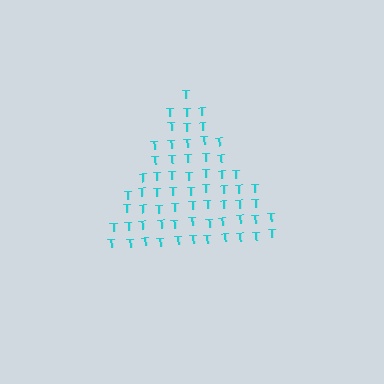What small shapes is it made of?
It is made of small letter T's.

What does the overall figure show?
The overall figure shows a triangle.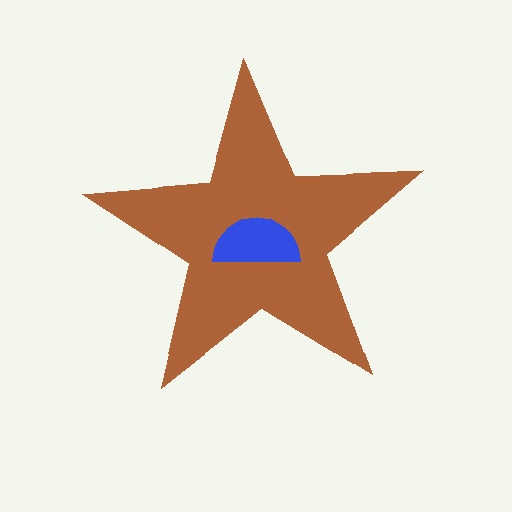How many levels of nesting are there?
2.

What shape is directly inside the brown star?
The blue semicircle.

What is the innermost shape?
The blue semicircle.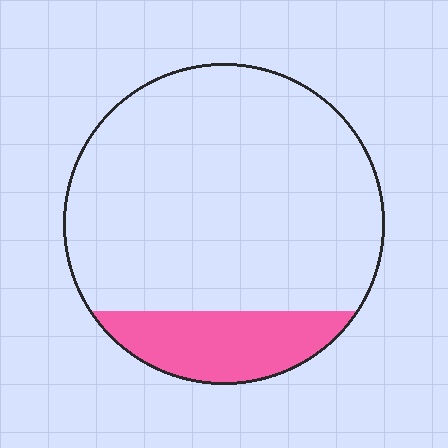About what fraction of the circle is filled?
About one sixth (1/6).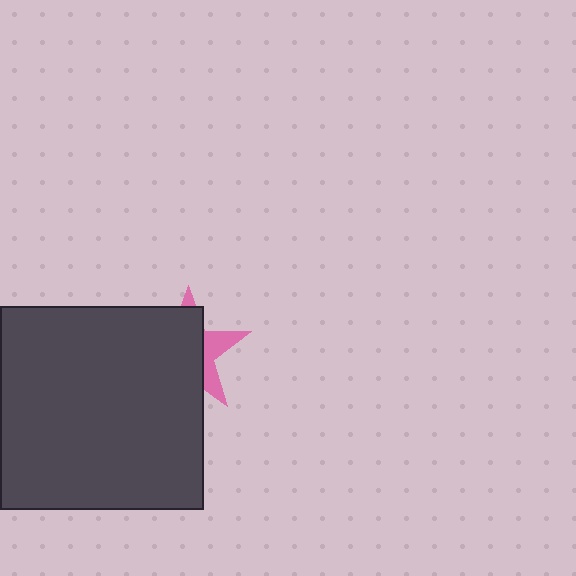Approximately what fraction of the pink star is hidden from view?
Roughly 70% of the pink star is hidden behind the dark gray square.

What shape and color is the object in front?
The object in front is a dark gray square.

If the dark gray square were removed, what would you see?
You would see the complete pink star.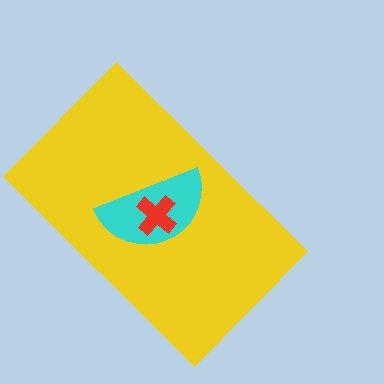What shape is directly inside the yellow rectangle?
The cyan semicircle.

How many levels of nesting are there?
3.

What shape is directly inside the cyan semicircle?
The red cross.